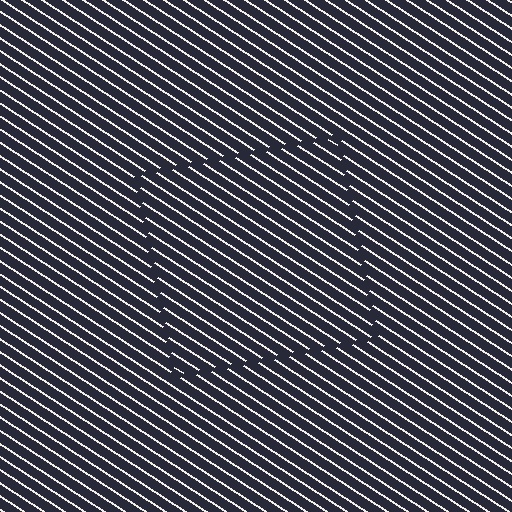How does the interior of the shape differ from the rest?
The interior of the shape contains the same grating, shifted by half a period — the contour is defined by the phase discontinuity where line-ends from the inner and outer gratings abut.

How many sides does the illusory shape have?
4 sides — the line-ends trace a square.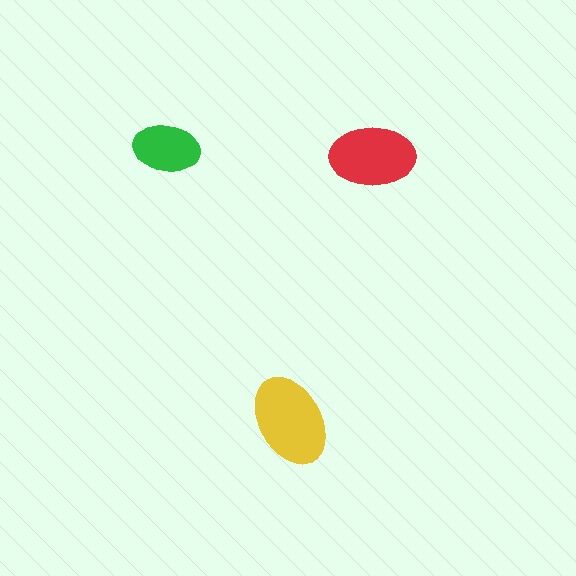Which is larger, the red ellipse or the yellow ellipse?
The yellow one.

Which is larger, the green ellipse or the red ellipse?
The red one.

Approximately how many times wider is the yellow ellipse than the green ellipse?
About 1.5 times wider.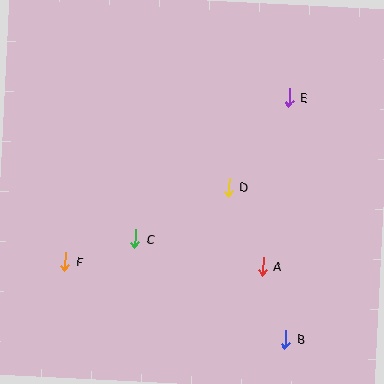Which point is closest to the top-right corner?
Point E is closest to the top-right corner.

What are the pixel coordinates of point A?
Point A is at (263, 266).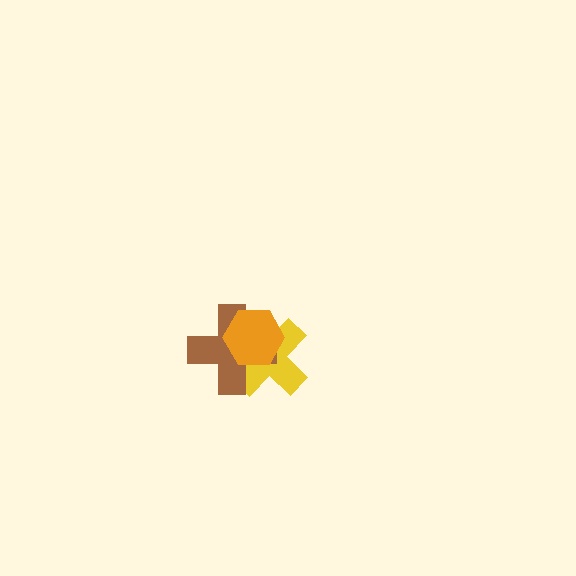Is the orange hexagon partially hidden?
No, no other shape covers it.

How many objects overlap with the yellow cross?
2 objects overlap with the yellow cross.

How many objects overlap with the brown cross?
2 objects overlap with the brown cross.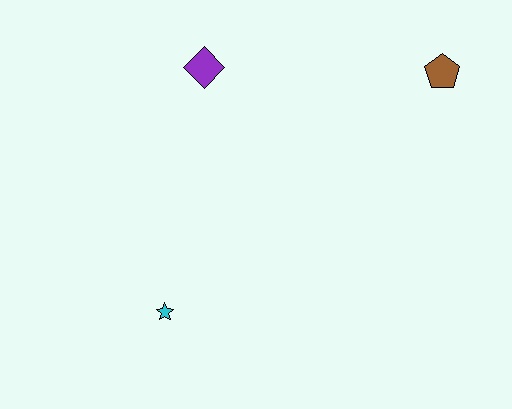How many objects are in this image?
There are 3 objects.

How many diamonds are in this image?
There is 1 diamond.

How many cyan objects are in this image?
There is 1 cyan object.